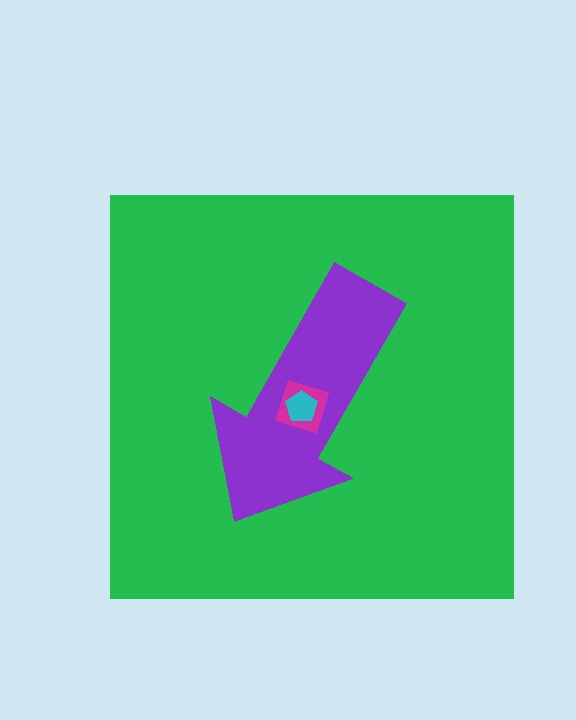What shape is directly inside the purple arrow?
The magenta diamond.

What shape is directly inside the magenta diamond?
The cyan pentagon.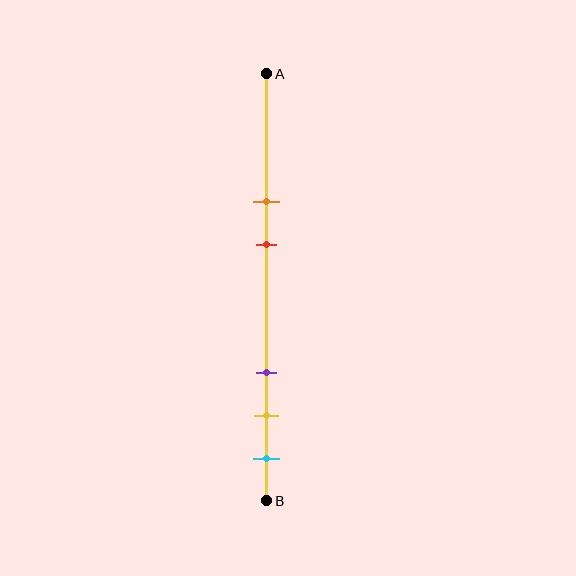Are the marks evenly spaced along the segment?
No, the marks are not evenly spaced.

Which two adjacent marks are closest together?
The yellow and cyan marks are the closest adjacent pair.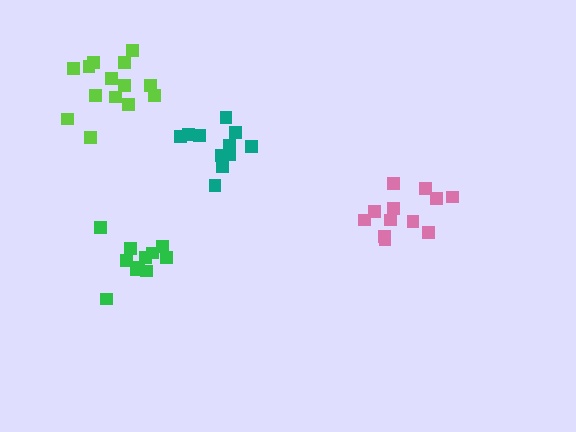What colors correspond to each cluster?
The clusters are colored: teal, lime, pink, green.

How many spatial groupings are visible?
There are 4 spatial groupings.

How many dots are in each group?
Group 1: 11 dots, Group 2: 14 dots, Group 3: 12 dots, Group 4: 11 dots (48 total).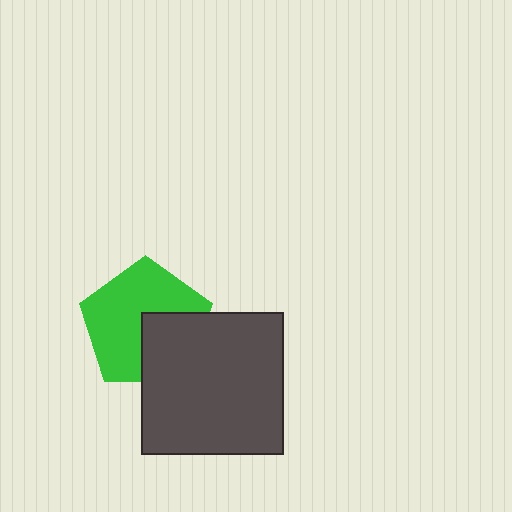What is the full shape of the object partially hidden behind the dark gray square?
The partially hidden object is a green pentagon.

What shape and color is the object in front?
The object in front is a dark gray square.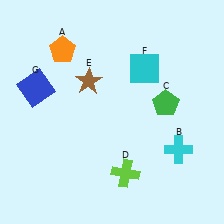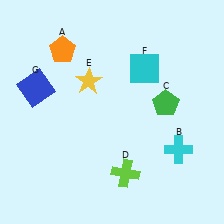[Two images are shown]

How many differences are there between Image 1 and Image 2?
There is 1 difference between the two images.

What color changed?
The star (E) changed from brown in Image 1 to yellow in Image 2.